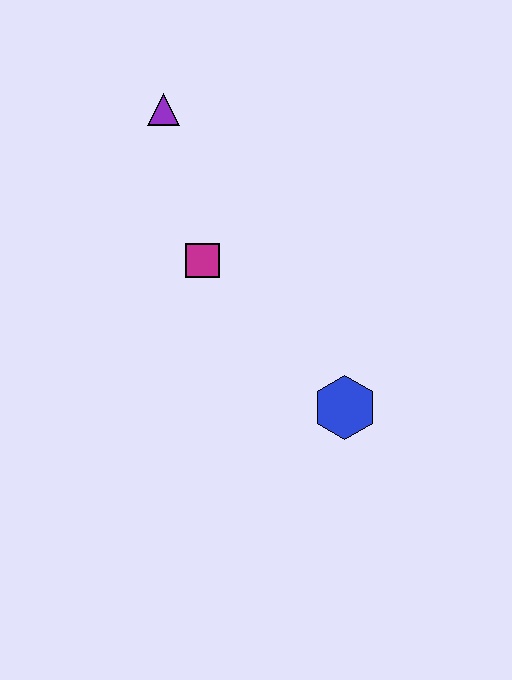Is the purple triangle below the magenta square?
No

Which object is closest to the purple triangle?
The magenta square is closest to the purple triangle.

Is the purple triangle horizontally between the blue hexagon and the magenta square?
No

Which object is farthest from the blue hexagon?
The purple triangle is farthest from the blue hexagon.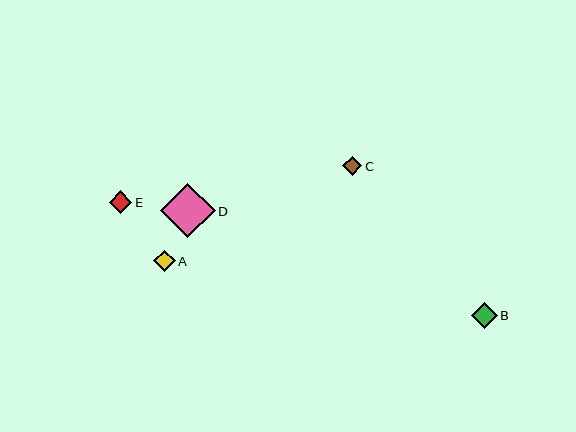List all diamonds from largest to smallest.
From largest to smallest: D, B, E, A, C.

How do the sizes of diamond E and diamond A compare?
Diamond E and diamond A are approximately the same size.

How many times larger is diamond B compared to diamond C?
Diamond B is approximately 1.4 times the size of diamond C.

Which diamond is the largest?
Diamond D is the largest with a size of approximately 54 pixels.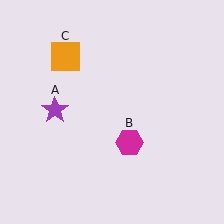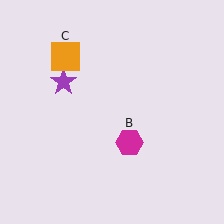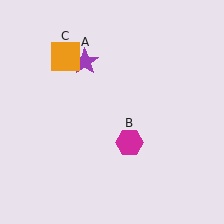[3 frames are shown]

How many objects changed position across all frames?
1 object changed position: purple star (object A).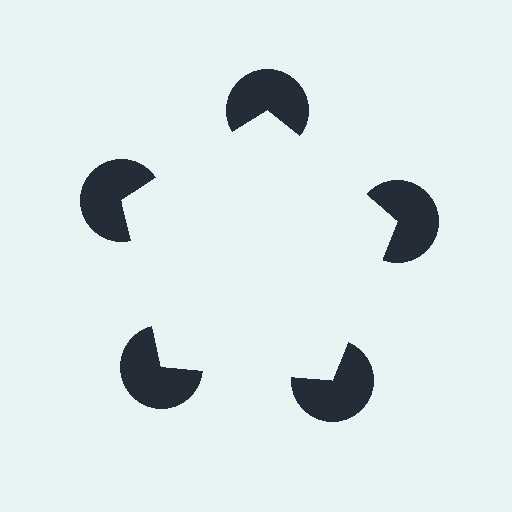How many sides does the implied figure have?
5 sides.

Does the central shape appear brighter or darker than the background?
It typically appears slightly brighter than the background, even though no actual brightness change is drawn.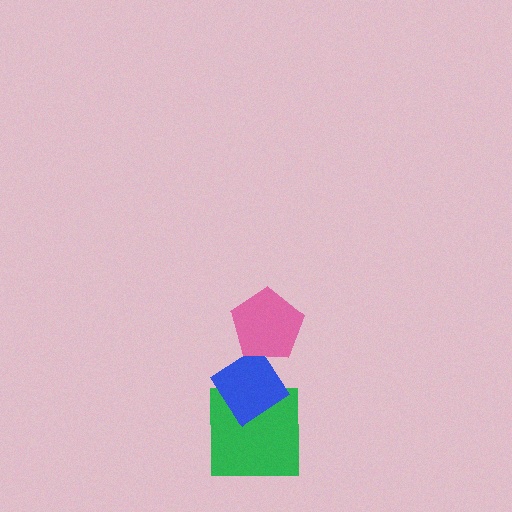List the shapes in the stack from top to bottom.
From top to bottom: the pink pentagon, the blue diamond, the green square.